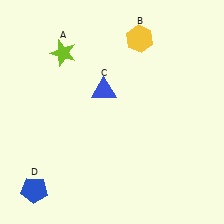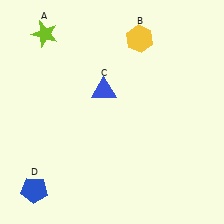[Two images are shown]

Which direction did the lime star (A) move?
The lime star (A) moved up.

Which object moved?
The lime star (A) moved up.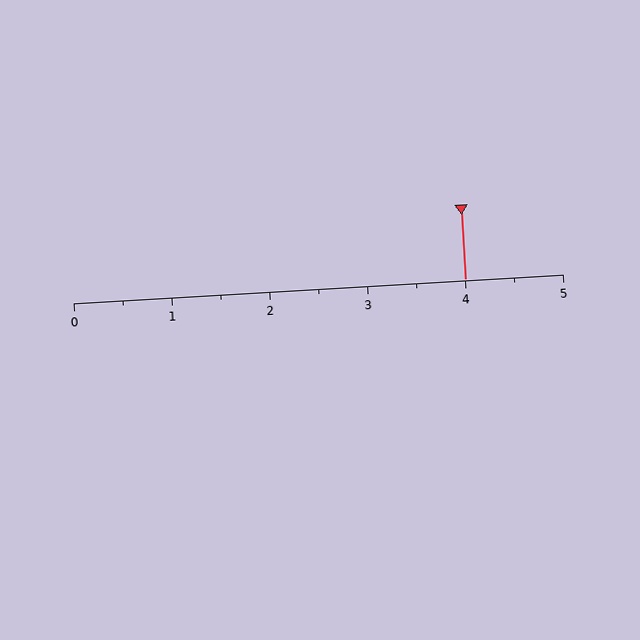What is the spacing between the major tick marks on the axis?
The major ticks are spaced 1 apart.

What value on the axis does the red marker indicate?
The marker indicates approximately 4.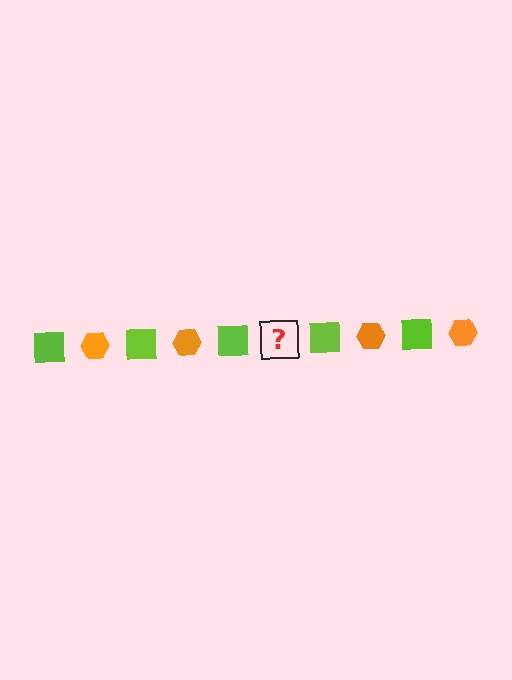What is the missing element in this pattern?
The missing element is an orange hexagon.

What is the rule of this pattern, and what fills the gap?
The rule is that the pattern alternates between lime square and orange hexagon. The gap should be filled with an orange hexagon.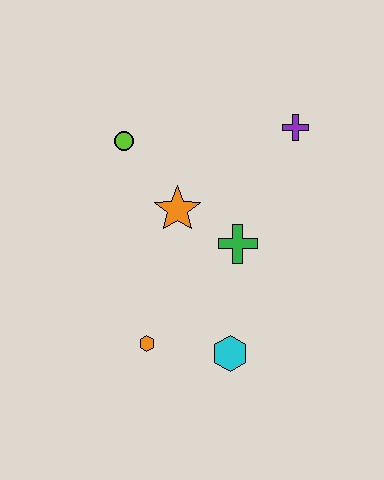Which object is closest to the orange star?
The green cross is closest to the orange star.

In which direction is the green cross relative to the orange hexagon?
The green cross is above the orange hexagon.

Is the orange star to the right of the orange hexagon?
Yes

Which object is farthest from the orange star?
The cyan hexagon is farthest from the orange star.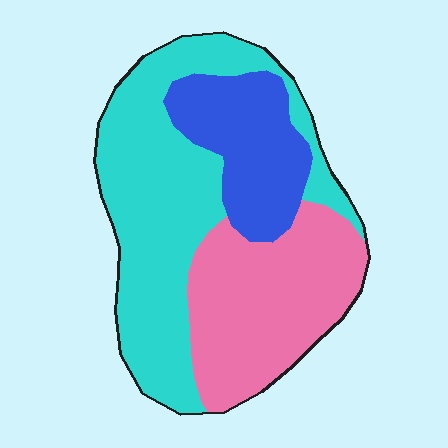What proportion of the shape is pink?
Pink takes up between a quarter and a half of the shape.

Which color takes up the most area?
Cyan, at roughly 45%.